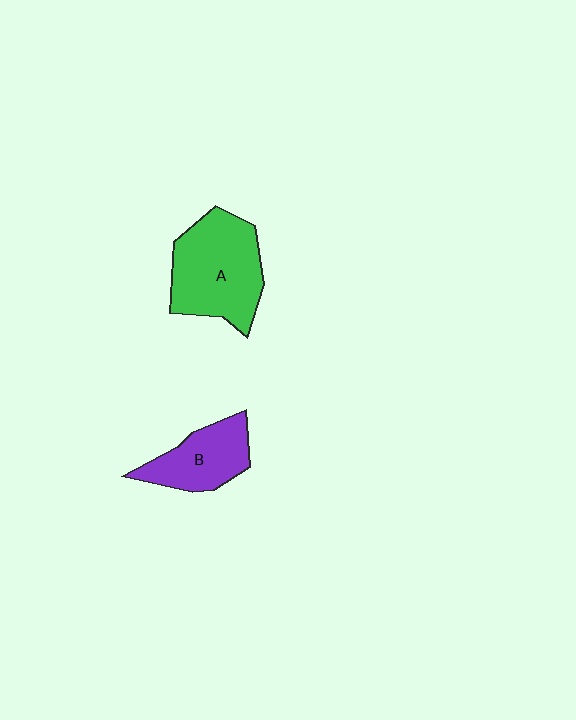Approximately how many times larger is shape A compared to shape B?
Approximately 1.6 times.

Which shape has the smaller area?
Shape B (purple).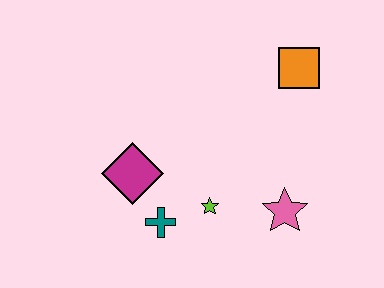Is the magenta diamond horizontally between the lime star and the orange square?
No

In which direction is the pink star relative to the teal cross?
The pink star is to the right of the teal cross.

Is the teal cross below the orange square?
Yes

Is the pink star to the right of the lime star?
Yes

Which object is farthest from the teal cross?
The orange square is farthest from the teal cross.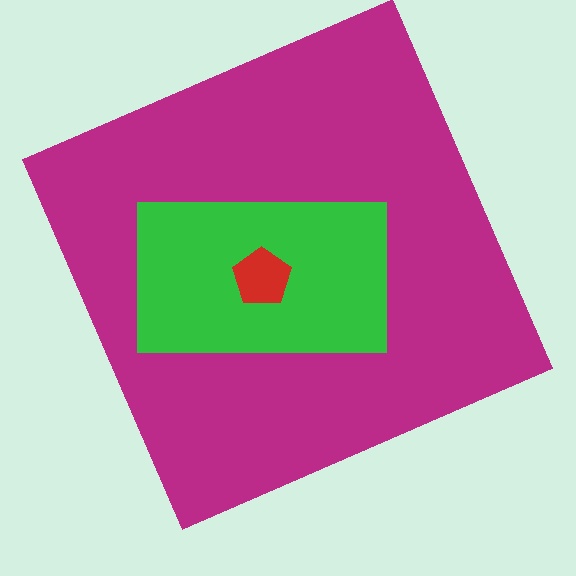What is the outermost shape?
The magenta square.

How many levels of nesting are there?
3.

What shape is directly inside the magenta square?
The green rectangle.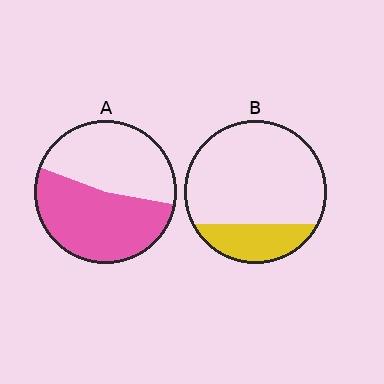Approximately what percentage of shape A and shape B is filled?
A is approximately 55% and B is approximately 25%.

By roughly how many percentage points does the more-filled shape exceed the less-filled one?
By roughly 30 percentage points (A over B).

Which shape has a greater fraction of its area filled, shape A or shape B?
Shape A.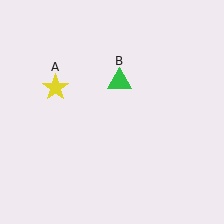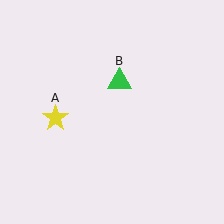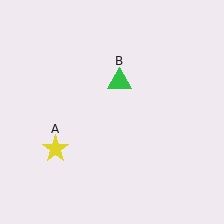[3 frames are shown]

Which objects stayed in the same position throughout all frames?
Green triangle (object B) remained stationary.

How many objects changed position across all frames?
1 object changed position: yellow star (object A).